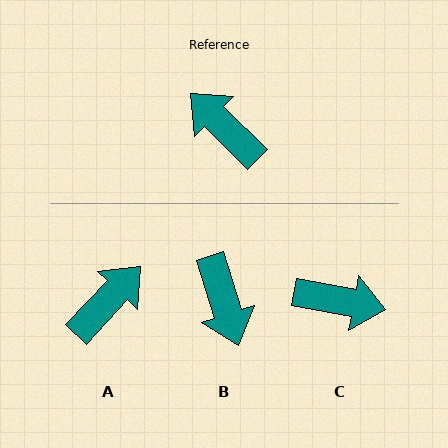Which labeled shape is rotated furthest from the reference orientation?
B, about 152 degrees away.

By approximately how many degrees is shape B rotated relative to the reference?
Approximately 152 degrees counter-clockwise.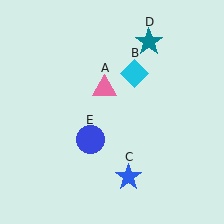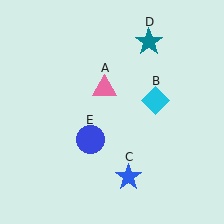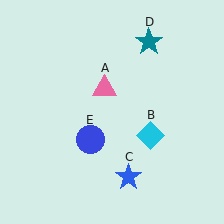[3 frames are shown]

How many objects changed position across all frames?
1 object changed position: cyan diamond (object B).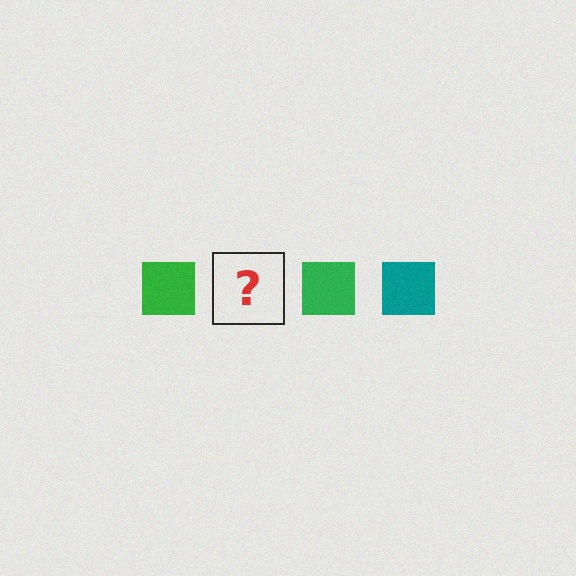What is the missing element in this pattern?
The missing element is a teal square.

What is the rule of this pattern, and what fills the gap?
The rule is that the pattern cycles through green, teal squares. The gap should be filled with a teal square.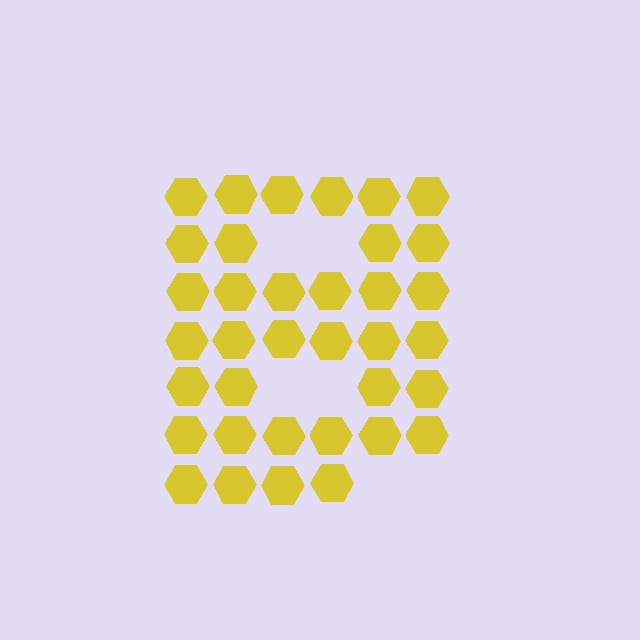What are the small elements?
The small elements are hexagons.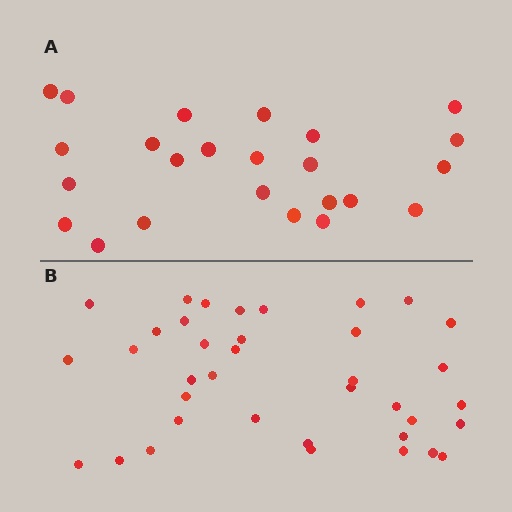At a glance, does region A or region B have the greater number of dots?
Region B (the bottom region) has more dots.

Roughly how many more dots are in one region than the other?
Region B has approximately 15 more dots than region A.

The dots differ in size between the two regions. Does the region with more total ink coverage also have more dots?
No. Region A has more total ink coverage because its dots are larger, but region B actually contains more individual dots. Total area can be misleading — the number of items is what matters here.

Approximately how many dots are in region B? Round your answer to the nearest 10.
About 40 dots. (The exact count is 37, which rounds to 40.)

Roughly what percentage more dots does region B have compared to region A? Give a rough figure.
About 55% more.